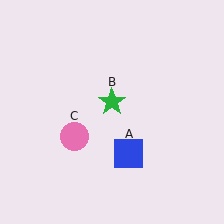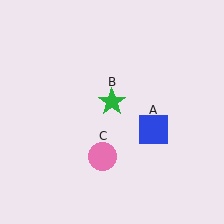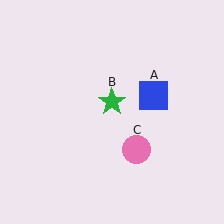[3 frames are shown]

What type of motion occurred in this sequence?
The blue square (object A), pink circle (object C) rotated counterclockwise around the center of the scene.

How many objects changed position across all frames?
2 objects changed position: blue square (object A), pink circle (object C).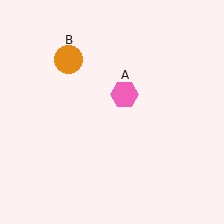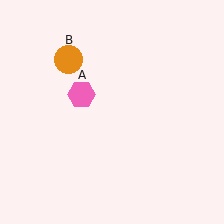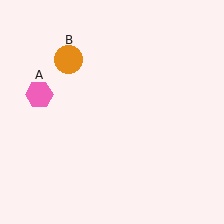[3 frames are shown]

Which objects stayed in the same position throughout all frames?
Orange circle (object B) remained stationary.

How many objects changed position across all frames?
1 object changed position: pink hexagon (object A).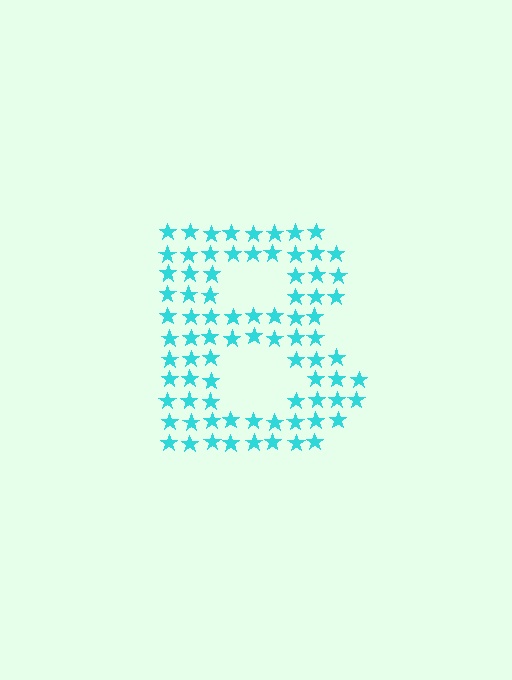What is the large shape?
The large shape is the letter B.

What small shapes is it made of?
It is made of small stars.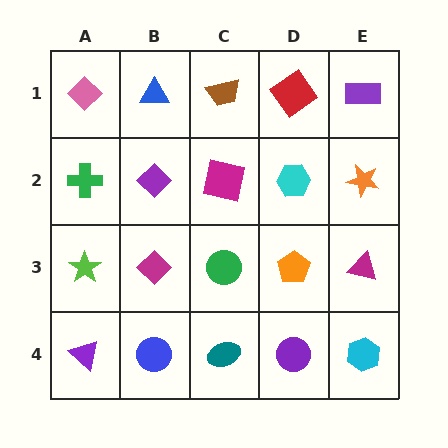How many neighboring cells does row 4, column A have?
2.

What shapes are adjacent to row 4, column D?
An orange pentagon (row 3, column D), a teal ellipse (row 4, column C), a cyan hexagon (row 4, column E).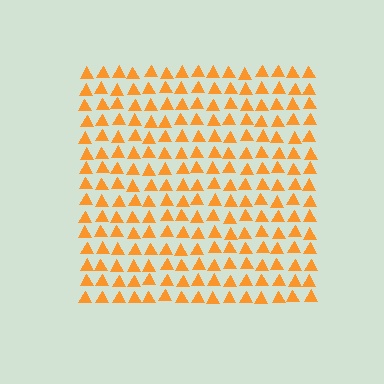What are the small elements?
The small elements are triangles.